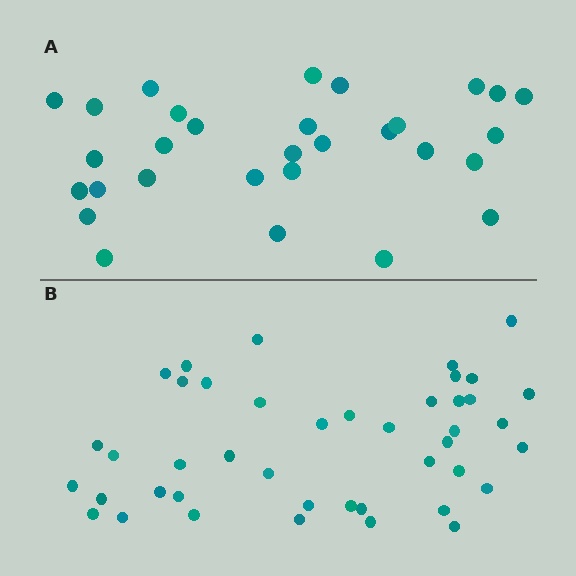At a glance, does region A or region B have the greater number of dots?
Region B (the bottom region) has more dots.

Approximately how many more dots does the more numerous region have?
Region B has approximately 15 more dots than region A.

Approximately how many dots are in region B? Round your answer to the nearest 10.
About 40 dots. (The exact count is 43, which rounds to 40.)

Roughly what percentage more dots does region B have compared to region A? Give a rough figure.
About 45% more.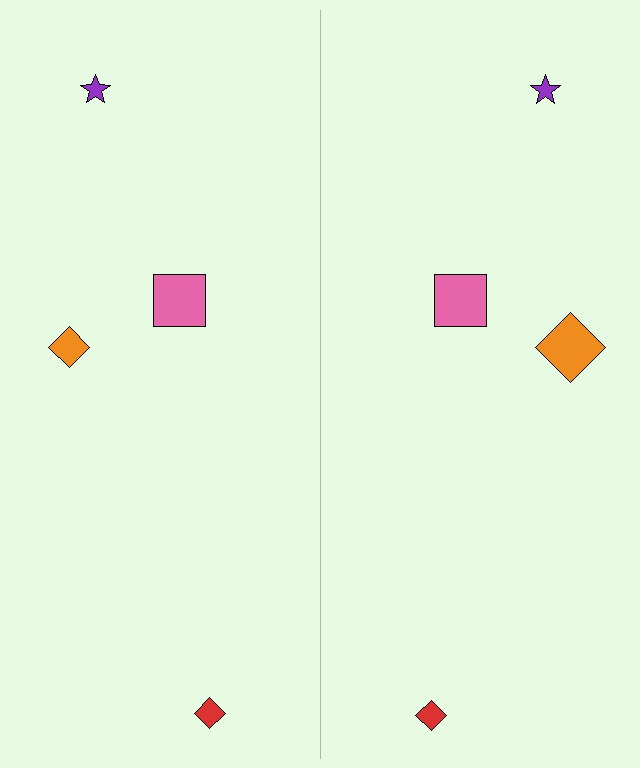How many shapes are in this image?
There are 8 shapes in this image.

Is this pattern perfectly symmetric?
No, the pattern is not perfectly symmetric. The orange diamond on the right side has a different size than its mirror counterpart.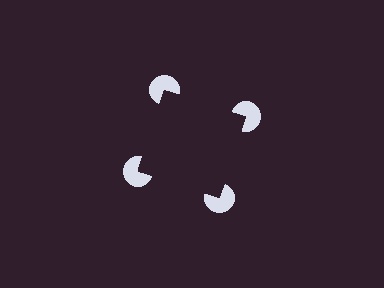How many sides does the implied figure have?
4 sides.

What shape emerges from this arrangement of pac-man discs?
An illusory square — its edges are inferred from the aligned wedge cuts in the pac-man discs, not physically drawn.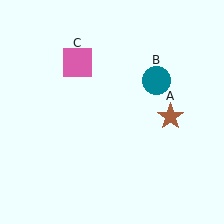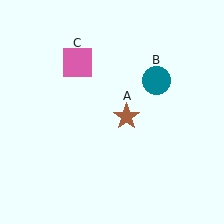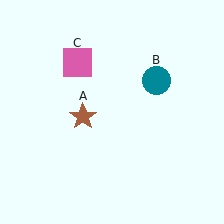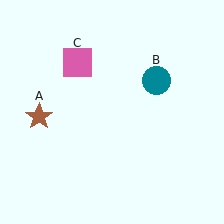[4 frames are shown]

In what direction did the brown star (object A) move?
The brown star (object A) moved left.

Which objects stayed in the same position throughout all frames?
Teal circle (object B) and pink square (object C) remained stationary.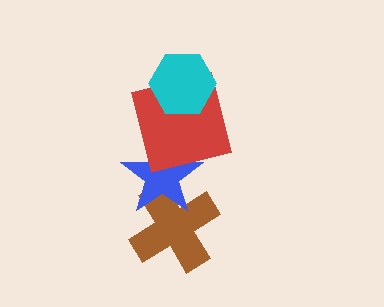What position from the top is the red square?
The red square is 2nd from the top.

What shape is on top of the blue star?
The red square is on top of the blue star.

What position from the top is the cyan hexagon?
The cyan hexagon is 1st from the top.